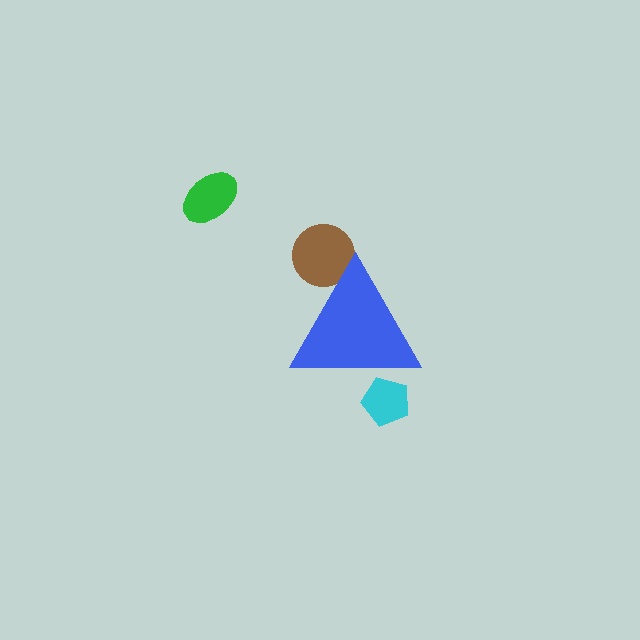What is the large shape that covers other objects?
A blue triangle.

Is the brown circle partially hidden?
Yes, the brown circle is partially hidden behind the blue triangle.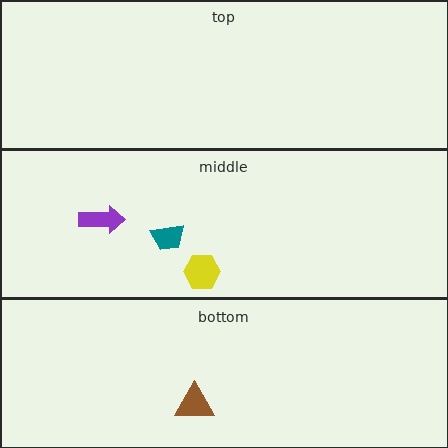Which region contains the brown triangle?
The bottom region.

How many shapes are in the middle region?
3.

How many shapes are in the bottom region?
1.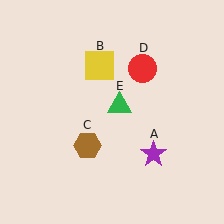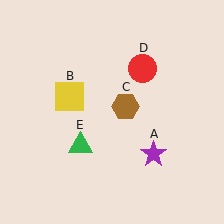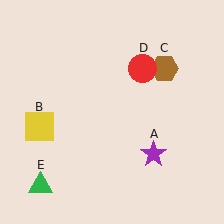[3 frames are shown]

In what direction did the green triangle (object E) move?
The green triangle (object E) moved down and to the left.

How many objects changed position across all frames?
3 objects changed position: yellow square (object B), brown hexagon (object C), green triangle (object E).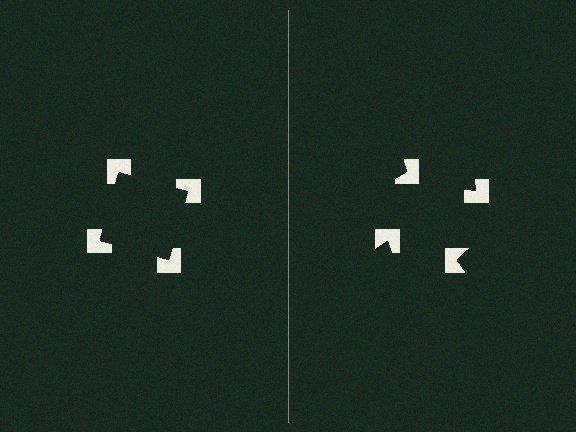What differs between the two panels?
The notched squares are positioned identically on both sides; only the wedge orientations differ. On the left they align to a square; on the right they are misaligned.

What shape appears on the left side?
An illusory square.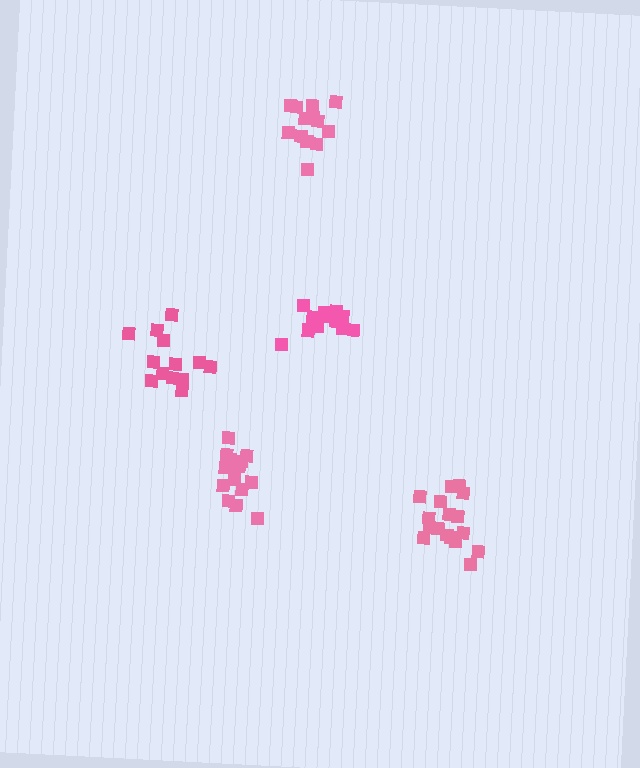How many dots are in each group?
Group 1: 16 dots, Group 2: 13 dots, Group 3: 13 dots, Group 4: 13 dots, Group 5: 17 dots (72 total).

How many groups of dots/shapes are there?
There are 5 groups.